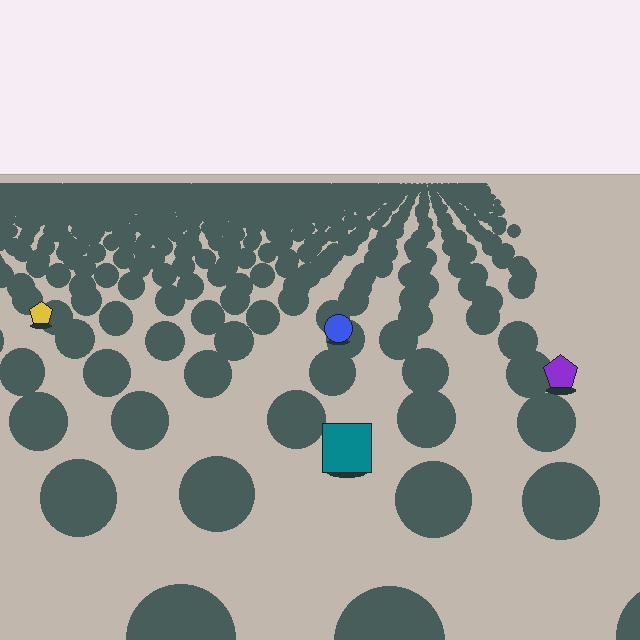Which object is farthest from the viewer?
The yellow pentagon is farthest from the viewer. It appears smaller and the ground texture around it is denser.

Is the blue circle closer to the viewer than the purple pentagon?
No. The purple pentagon is closer — you can tell from the texture gradient: the ground texture is coarser near it.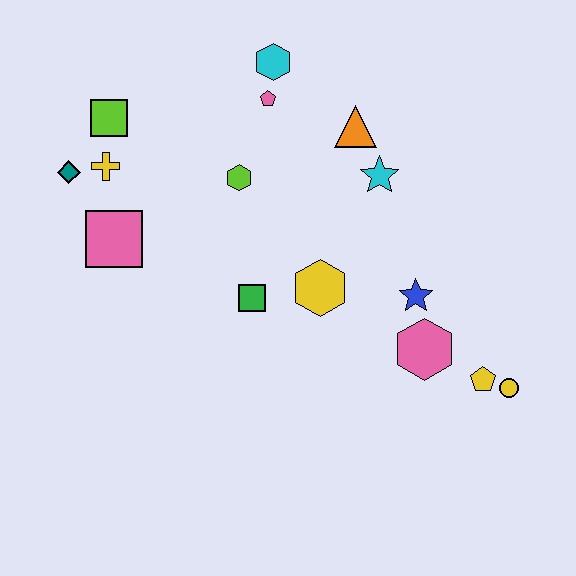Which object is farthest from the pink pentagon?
The yellow circle is farthest from the pink pentagon.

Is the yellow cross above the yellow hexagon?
Yes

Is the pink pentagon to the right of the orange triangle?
No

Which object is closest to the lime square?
The yellow cross is closest to the lime square.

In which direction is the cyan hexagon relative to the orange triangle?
The cyan hexagon is to the left of the orange triangle.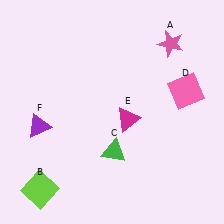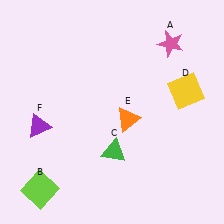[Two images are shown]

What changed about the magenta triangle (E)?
In Image 1, E is magenta. In Image 2, it changed to orange.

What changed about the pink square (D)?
In Image 1, D is pink. In Image 2, it changed to yellow.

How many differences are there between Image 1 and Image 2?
There are 2 differences between the two images.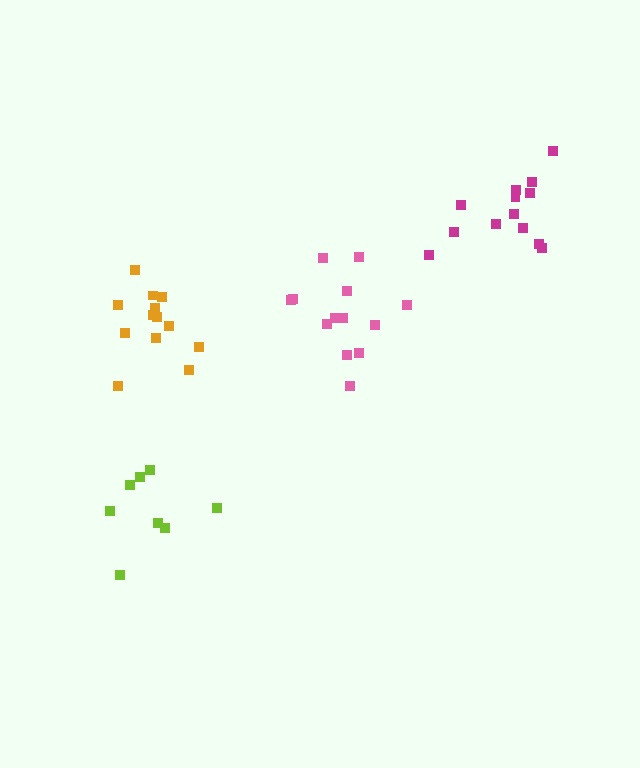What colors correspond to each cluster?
The clusters are colored: pink, lime, orange, magenta.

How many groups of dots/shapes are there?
There are 4 groups.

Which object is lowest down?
The lime cluster is bottommost.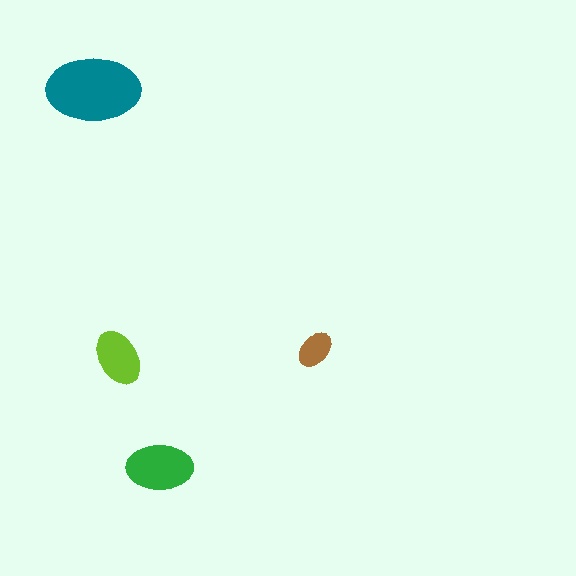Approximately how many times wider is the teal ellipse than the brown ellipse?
About 2.5 times wider.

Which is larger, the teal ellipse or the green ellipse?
The teal one.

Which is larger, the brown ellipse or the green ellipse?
The green one.